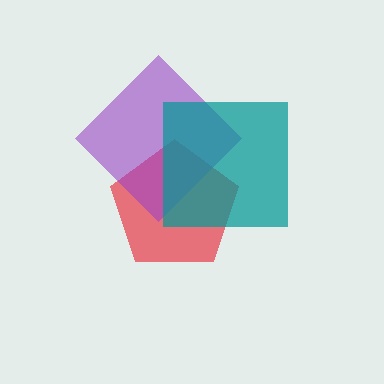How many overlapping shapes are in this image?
There are 3 overlapping shapes in the image.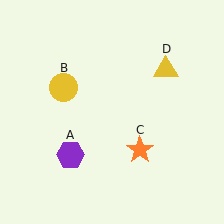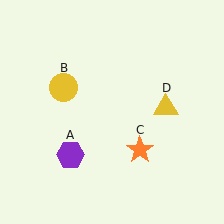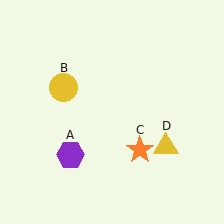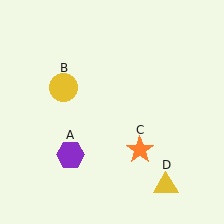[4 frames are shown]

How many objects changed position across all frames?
1 object changed position: yellow triangle (object D).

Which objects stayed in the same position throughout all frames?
Purple hexagon (object A) and yellow circle (object B) and orange star (object C) remained stationary.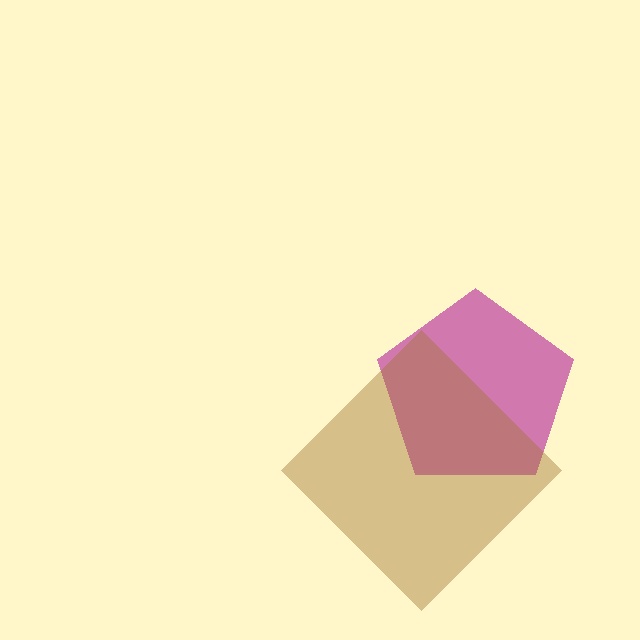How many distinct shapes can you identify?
There are 2 distinct shapes: a magenta pentagon, a brown diamond.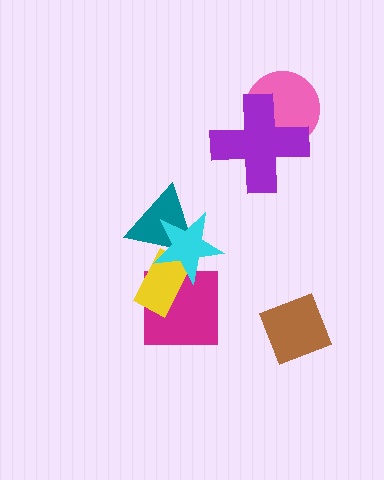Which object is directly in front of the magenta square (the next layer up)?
The yellow rectangle is directly in front of the magenta square.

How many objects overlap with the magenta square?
2 objects overlap with the magenta square.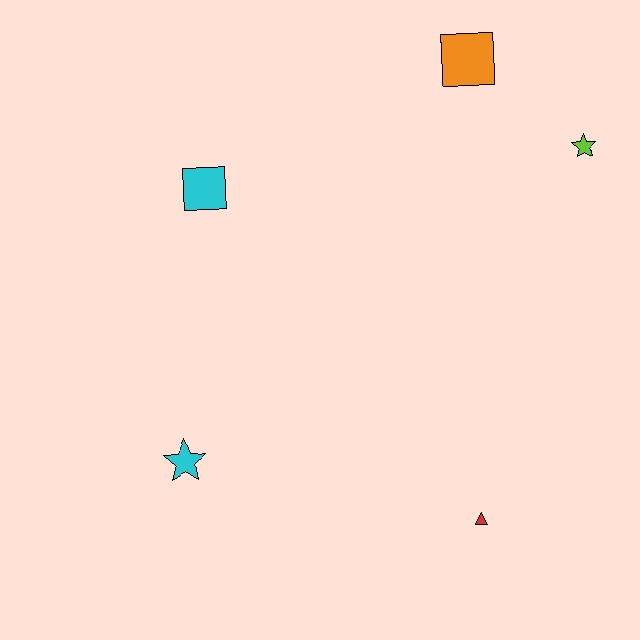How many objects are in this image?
There are 5 objects.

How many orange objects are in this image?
There is 1 orange object.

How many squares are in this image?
There are 2 squares.